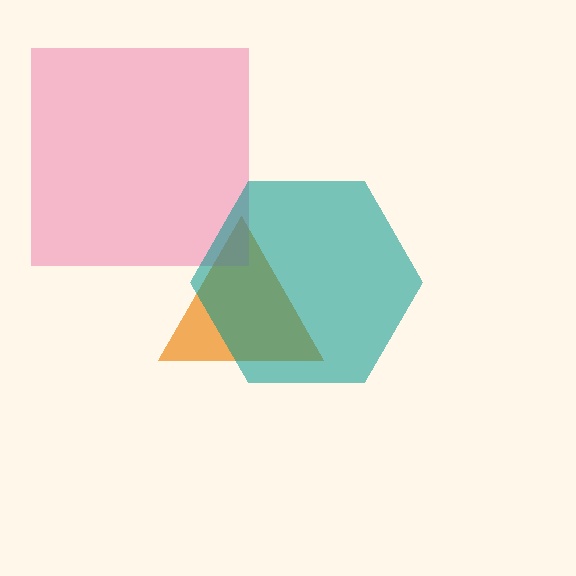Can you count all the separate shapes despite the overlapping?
Yes, there are 3 separate shapes.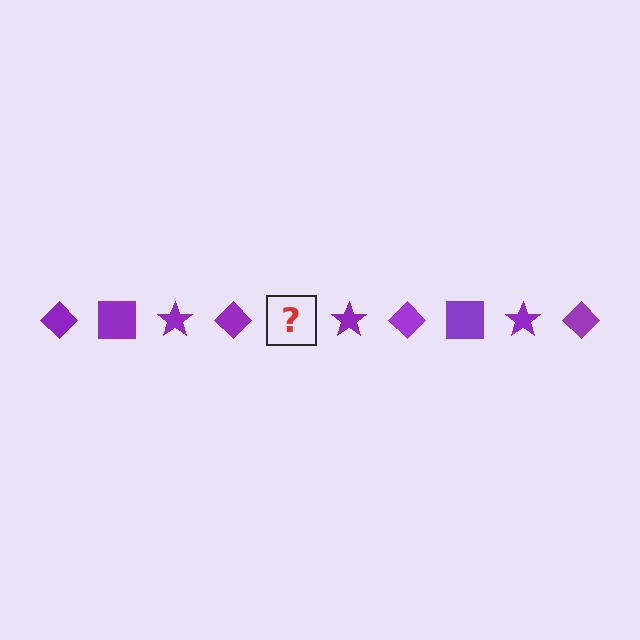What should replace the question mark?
The question mark should be replaced with a purple square.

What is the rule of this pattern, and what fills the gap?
The rule is that the pattern cycles through diamond, square, star shapes in purple. The gap should be filled with a purple square.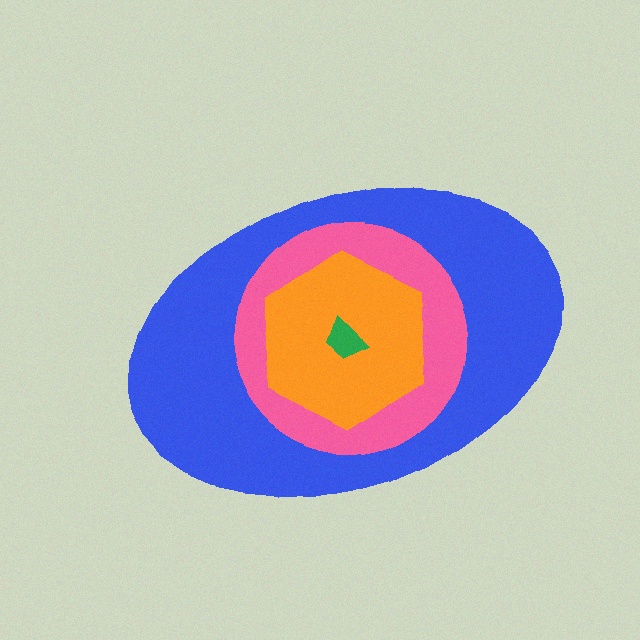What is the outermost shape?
The blue ellipse.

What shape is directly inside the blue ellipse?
The pink circle.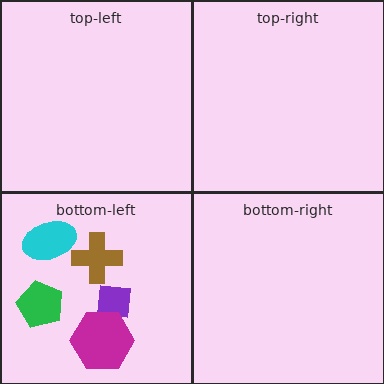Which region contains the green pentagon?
The bottom-left region.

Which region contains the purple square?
The bottom-left region.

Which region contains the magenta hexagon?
The bottom-left region.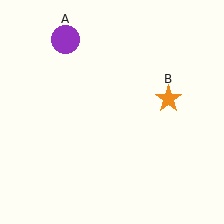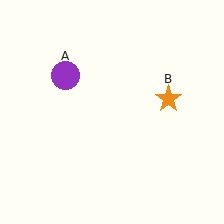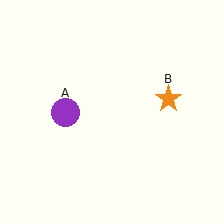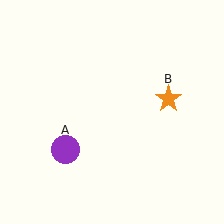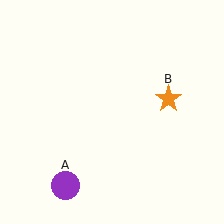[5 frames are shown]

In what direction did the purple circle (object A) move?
The purple circle (object A) moved down.